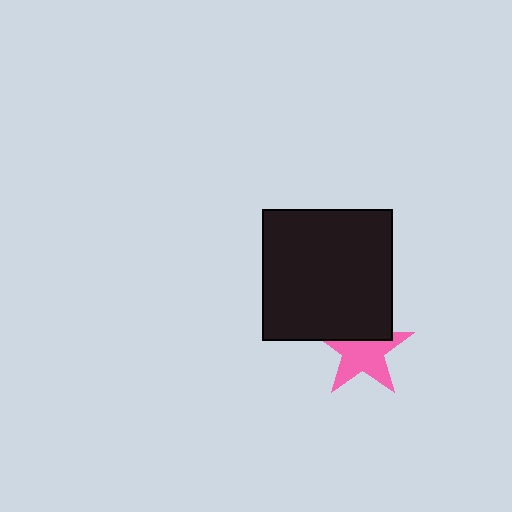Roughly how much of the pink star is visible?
About half of it is visible (roughly 64%).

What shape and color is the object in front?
The object in front is a black square.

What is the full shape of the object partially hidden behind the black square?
The partially hidden object is a pink star.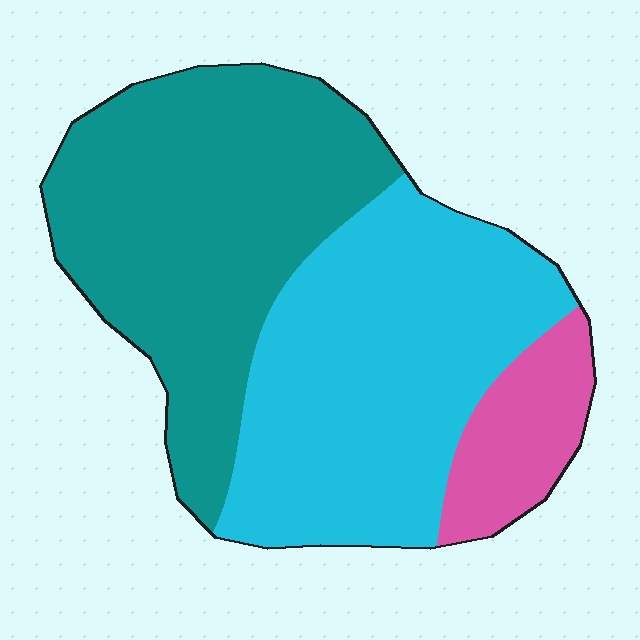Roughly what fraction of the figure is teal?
Teal covers around 45% of the figure.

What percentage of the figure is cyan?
Cyan covers 44% of the figure.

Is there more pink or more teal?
Teal.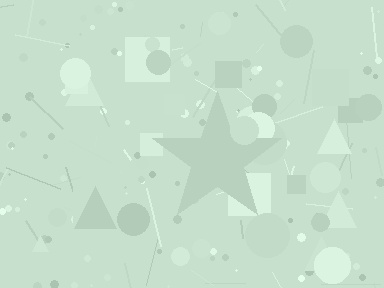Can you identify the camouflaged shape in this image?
The camouflaged shape is a star.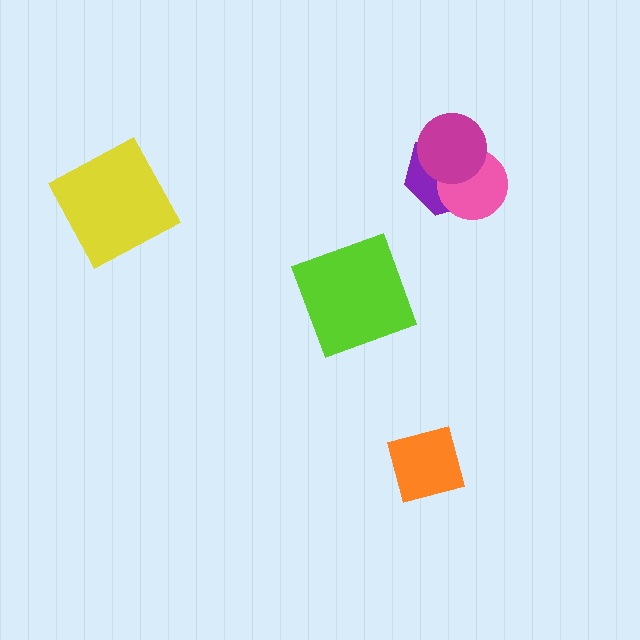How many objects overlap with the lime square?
0 objects overlap with the lime square.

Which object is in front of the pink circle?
The magenta circle is in front of the pink circle.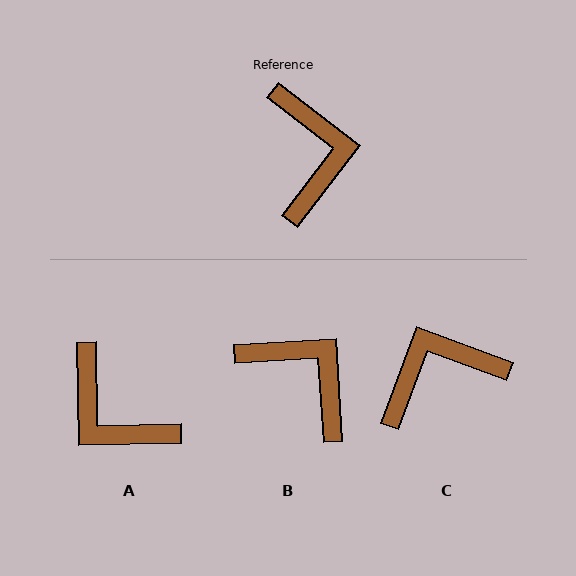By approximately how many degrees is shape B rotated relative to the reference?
Approximately 41 degrees counter-clockwise.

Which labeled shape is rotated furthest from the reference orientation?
A, about 141 degrees away.